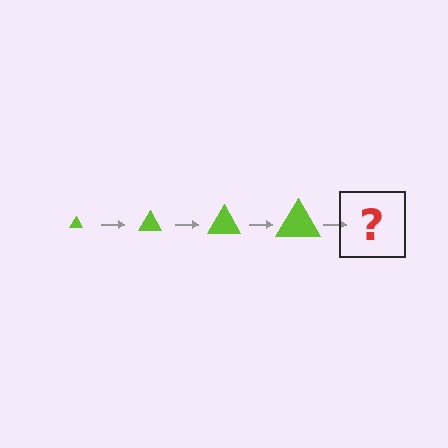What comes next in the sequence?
The next element should be a lime triangle, larger than the previous one.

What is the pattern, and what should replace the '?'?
The pattern is that the triangle gets progressively larger each step. The '?' should be a lime triangle, larger than the previous one.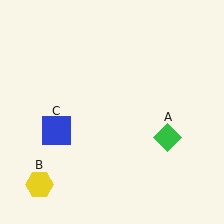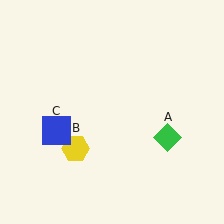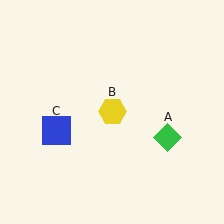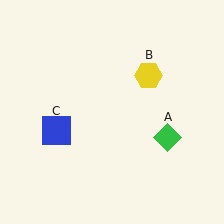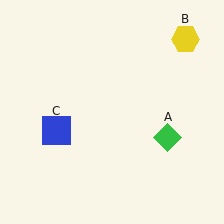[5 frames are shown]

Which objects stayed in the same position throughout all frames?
Green diamond (object A) and blue square (object C) remained stationary.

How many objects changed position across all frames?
1 object changed position: yellow hexagon (object B).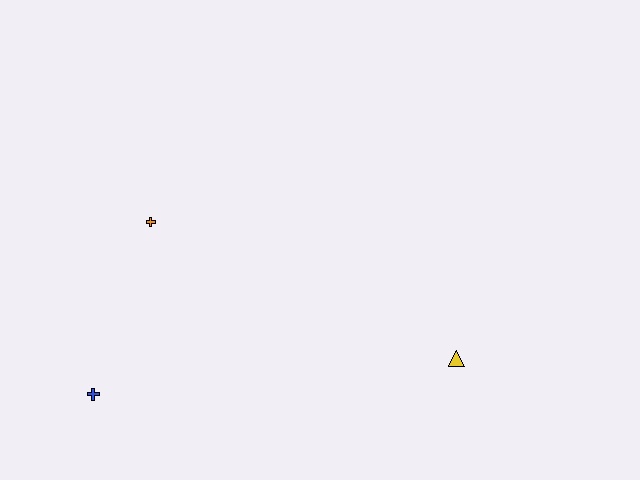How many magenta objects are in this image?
There are no magenta objects.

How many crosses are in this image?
There are 2 crosses.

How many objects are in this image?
There are 3 objects.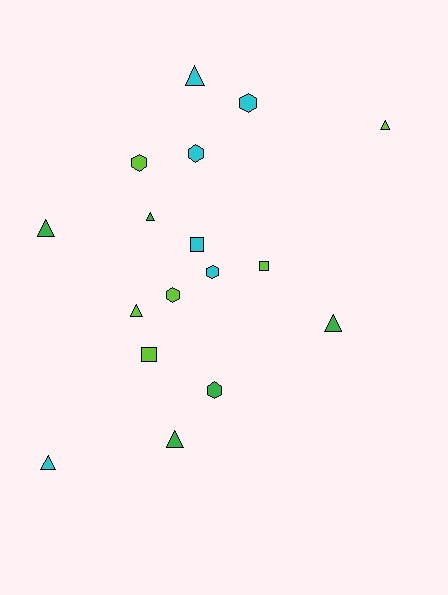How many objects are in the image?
There are 17 objects.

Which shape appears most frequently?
Triangle, with 8 objects.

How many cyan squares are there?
There is 1 cyan square.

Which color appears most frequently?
Cyan, with 6 objects.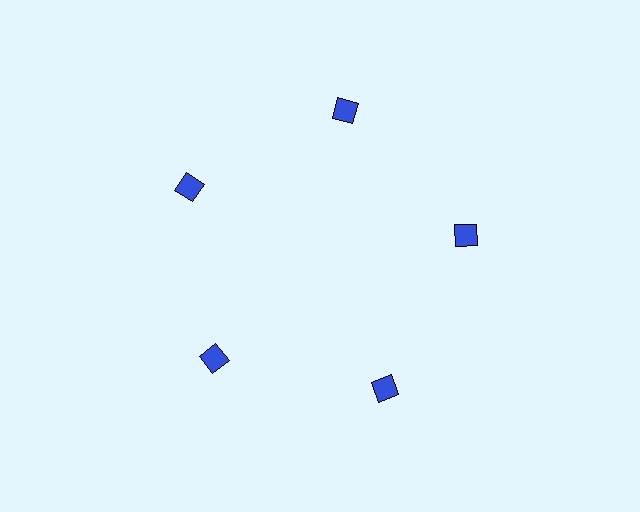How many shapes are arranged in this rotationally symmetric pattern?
There are 5 shapes, arranged in 5 groups of 1.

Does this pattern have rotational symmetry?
Yes, this pattern has 5-fold rotational symmetry. It looks the same after rotating 72 degrees around the center.